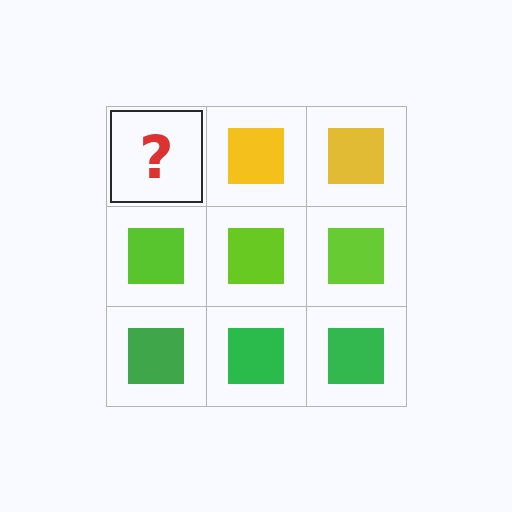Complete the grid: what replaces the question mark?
The question mark should be replaced with a yellow square.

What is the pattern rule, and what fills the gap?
The rule is that each row has a consistent color. The gap should be filled with a yellow square.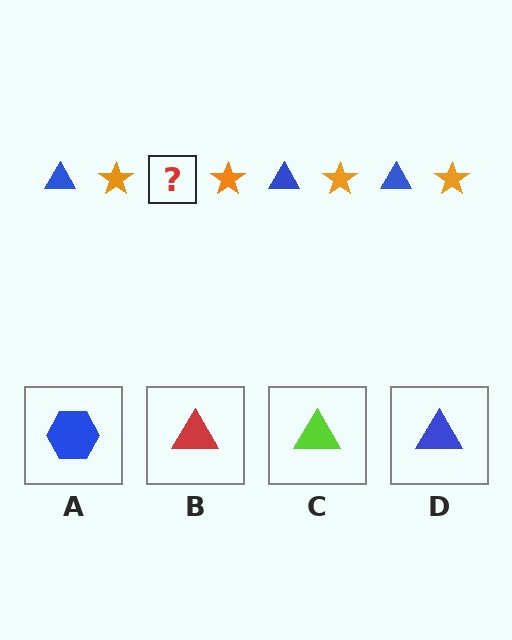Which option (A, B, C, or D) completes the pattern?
D.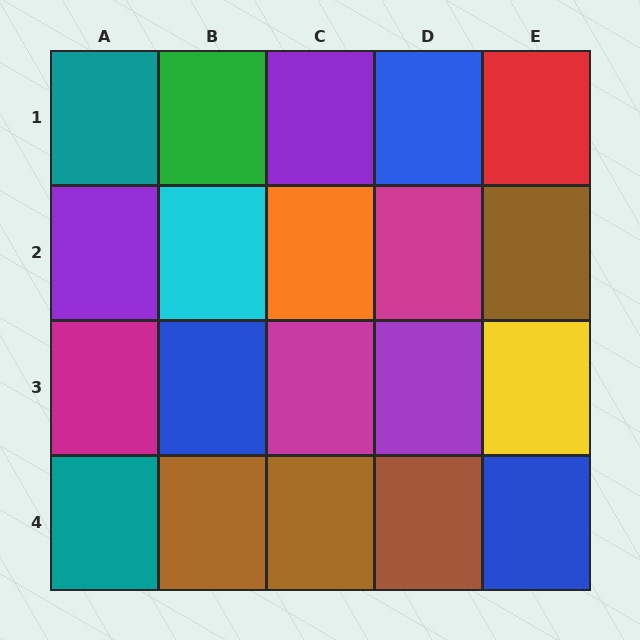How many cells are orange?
1 cell is orange.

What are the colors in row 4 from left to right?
Teal, brown, brown, brown, blue.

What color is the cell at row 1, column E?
Red.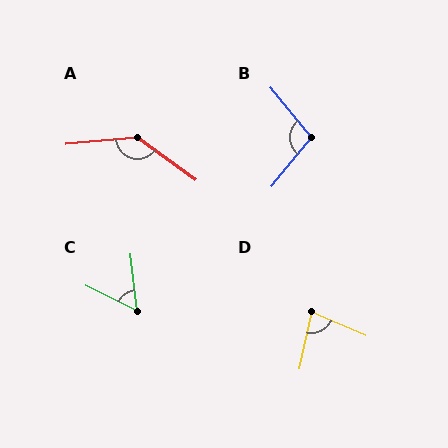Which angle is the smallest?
C, at approximately 57 degrees.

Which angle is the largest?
A, at approximately 139 degrees.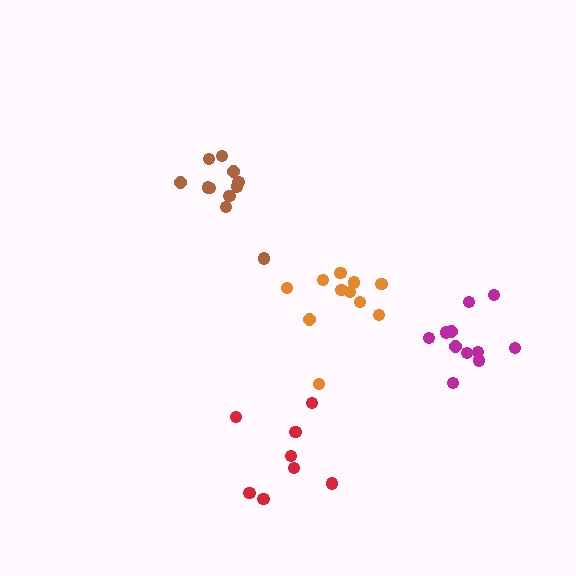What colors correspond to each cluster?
The clusters are colored: magenta, orange, red, brown.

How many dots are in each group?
Group 1: 11 dots, Group 2: 11 dots, Group 3: 8 dots, Group 4: 11 dots (41 total).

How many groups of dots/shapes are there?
There are 4 groups.